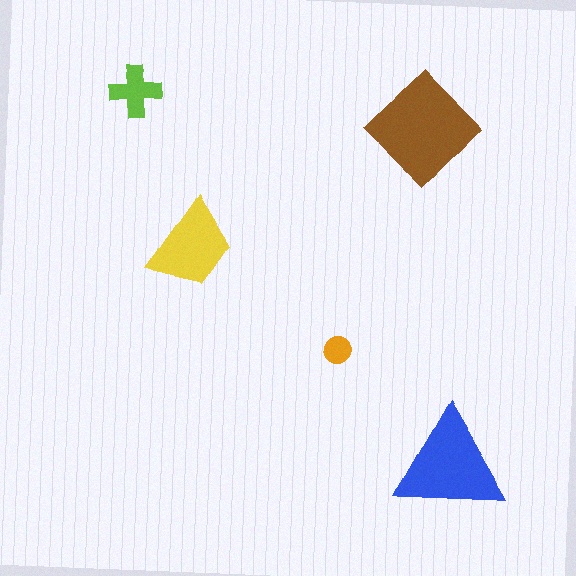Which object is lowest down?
The blue triangle is bottommost.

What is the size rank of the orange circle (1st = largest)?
5th.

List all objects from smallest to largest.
The orange circle, the lime cross, the yellow trapezoid, the blue triangle, the brown diamond.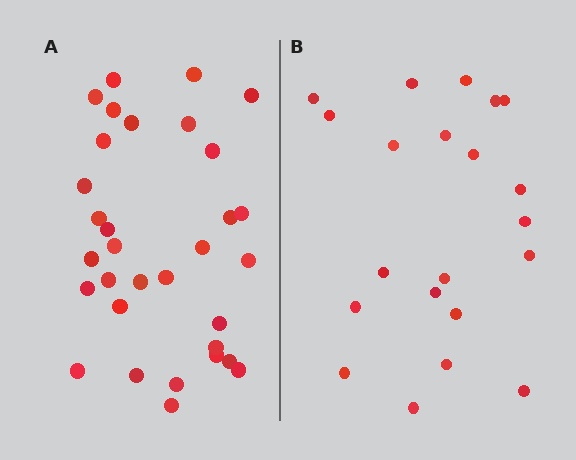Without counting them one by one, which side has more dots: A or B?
Region A (the left region) has more dots.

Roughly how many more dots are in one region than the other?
Region A has roughly 12 or so more dots than region B.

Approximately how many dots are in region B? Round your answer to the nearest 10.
About 20 dots. (The exact count is 21, which rounds to 20.)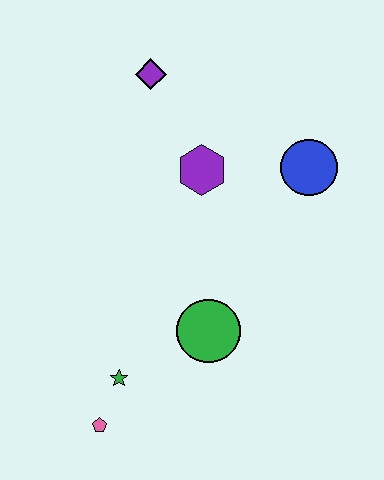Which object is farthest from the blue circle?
The pink pentagon is farthest from the blue circle.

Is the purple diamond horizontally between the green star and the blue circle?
Yes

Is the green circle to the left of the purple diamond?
No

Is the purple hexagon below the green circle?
No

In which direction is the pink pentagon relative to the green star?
The pink pentagon is below the green star.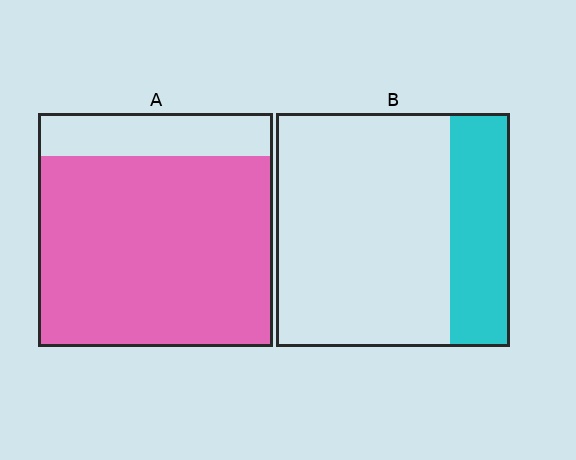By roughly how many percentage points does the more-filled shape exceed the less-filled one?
By roughly 55 percentage points (A over B).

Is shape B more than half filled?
No.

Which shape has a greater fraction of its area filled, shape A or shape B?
Shape A.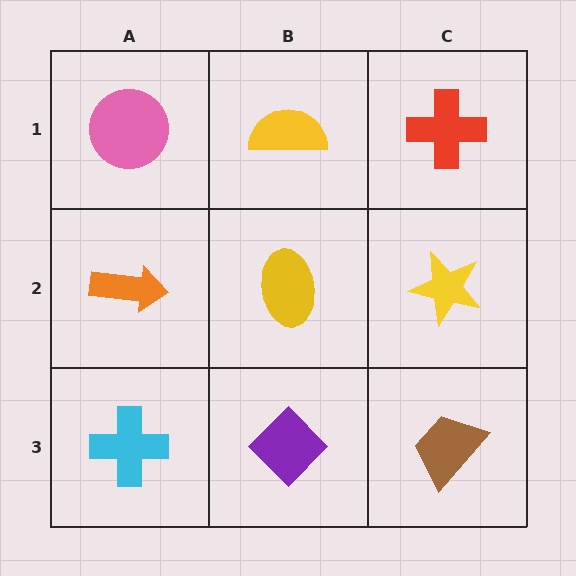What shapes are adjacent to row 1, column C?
A yellow star (row 2, column C), a yellow semicircle (row 1, column B).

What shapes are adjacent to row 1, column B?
A yellow ellipse (row 2, column B), a pink circle (row 1, column A), a red cross (row 1, column C).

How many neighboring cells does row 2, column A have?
3.